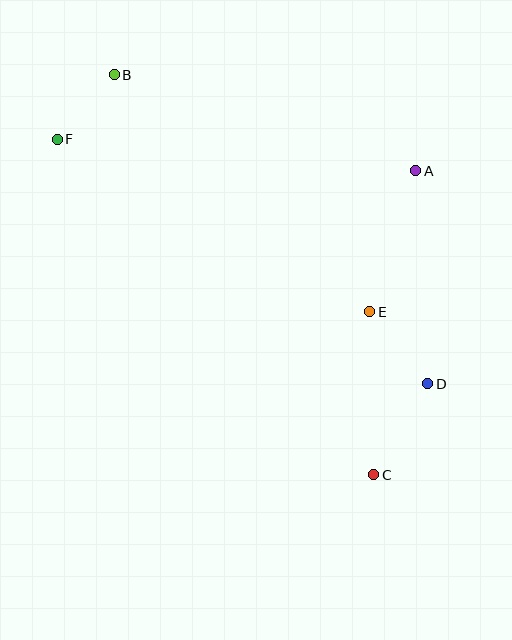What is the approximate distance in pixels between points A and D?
The distance between A and D is approximately 213 pixels.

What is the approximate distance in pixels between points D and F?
The distance between D and F is approximately 444 pixels.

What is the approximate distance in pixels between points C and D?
The distance between C and D is approximately 106 pixels.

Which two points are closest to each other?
Points B and F are closest to each other.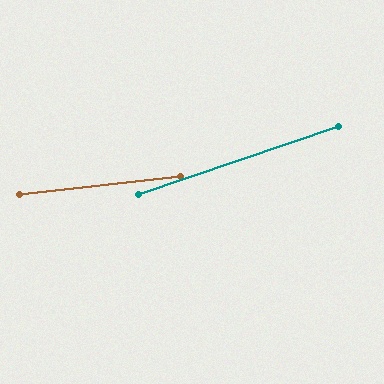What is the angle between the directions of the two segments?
Approximately 12 degrees.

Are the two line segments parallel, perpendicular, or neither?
Neither parallel nor perpendicular — they differ by about 12°.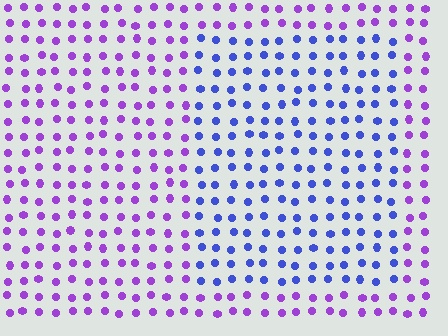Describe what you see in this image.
The image is filled with small purple elements in a uniform arrangement. A rectangle-shaped region is visible where the elements are tinted to a slightly different hue, forming a subtle color boundary.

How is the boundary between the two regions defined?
The boundary is defined purely by a slight shift in hue (about 45 degrees). Spacing, size, and orientation are identical on both sides.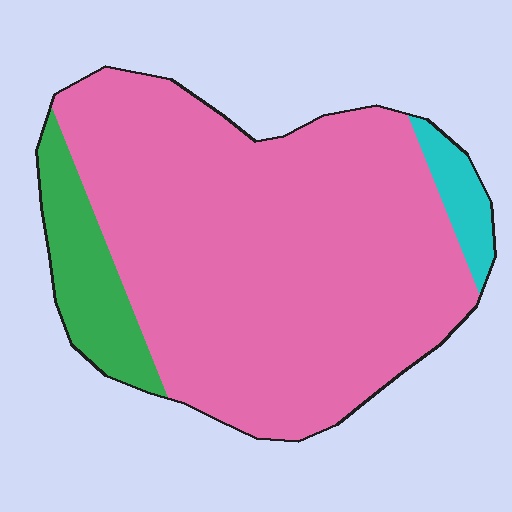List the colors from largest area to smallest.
From largest to smallest: pink, green, cyan.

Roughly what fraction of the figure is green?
Green takes up about one eighth (1/8) of the figure.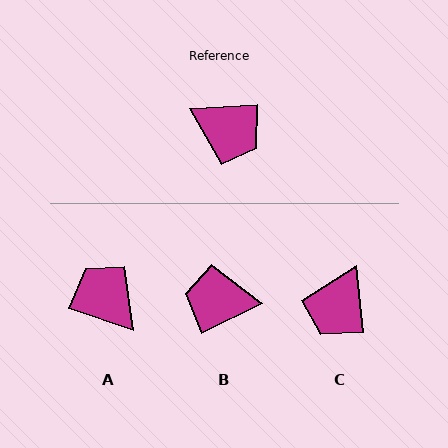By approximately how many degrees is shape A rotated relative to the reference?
Approximately 159 degrees counter-clockwise.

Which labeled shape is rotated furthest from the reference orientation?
A, about 159 degrees away.